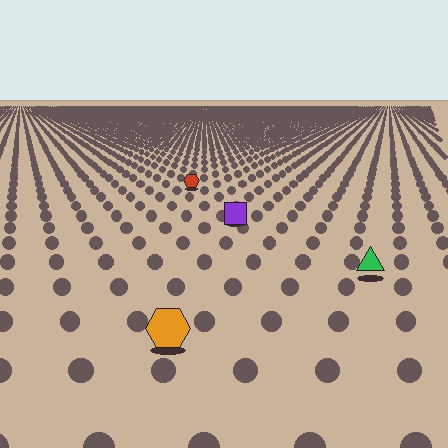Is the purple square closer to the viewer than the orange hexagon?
No. The orange hexagon is closer — you can tell from the texture gradient: the ground texture is coarser near it.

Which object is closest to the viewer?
The orange hexagon is closest. The texture marks near it are larger and more spread out.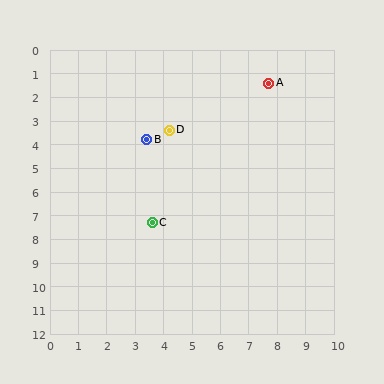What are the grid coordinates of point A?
Point A is at approximately (7.7, 1.4).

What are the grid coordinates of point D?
Point D is at approximately (4.2, 3.4).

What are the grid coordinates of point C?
Point C is at approximately (3.6, 7.3).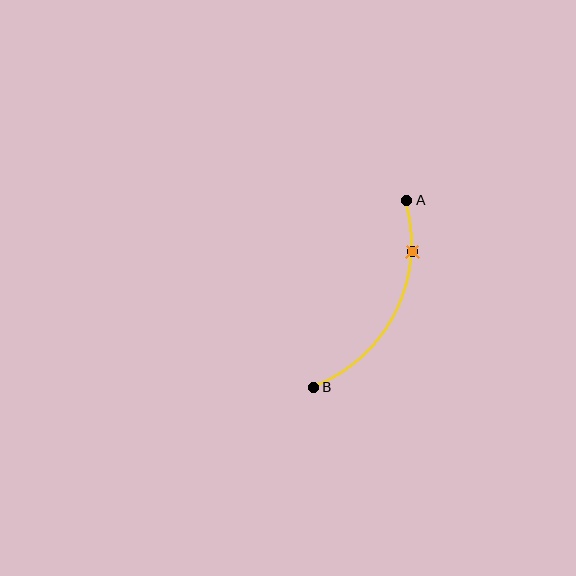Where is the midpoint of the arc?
The arc midpoint is the point on the curve farthest from the straight line joining A and B. It sits to the right of that line.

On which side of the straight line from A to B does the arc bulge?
The arc bulges to the right of the straight line connecting A and B.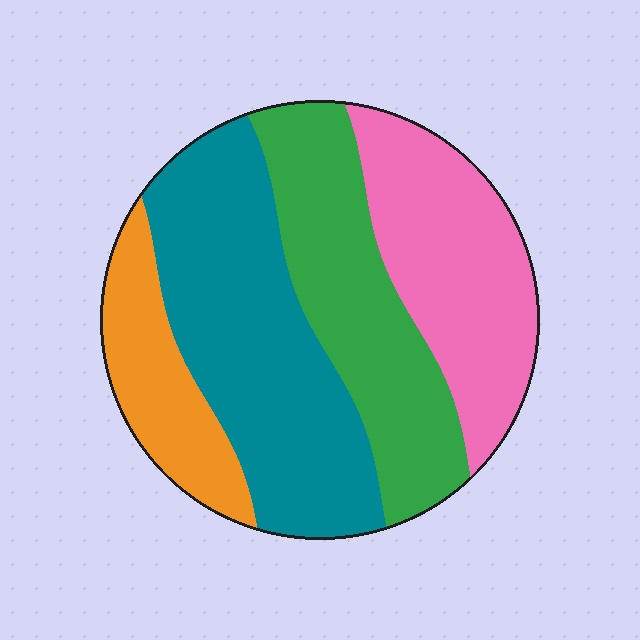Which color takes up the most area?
Teal, at roughly 35%.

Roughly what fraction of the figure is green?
Green takes up about one quarter (1/4) of the figure.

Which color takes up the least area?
Orange, at roughly 15%.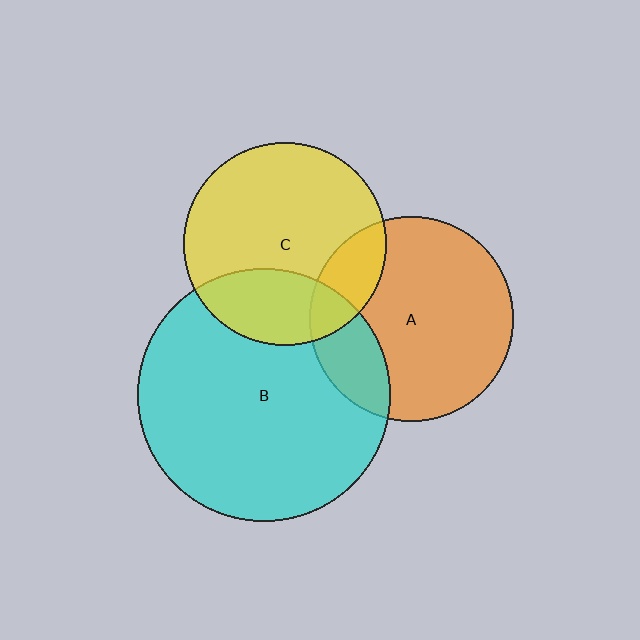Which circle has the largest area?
Circle B (cyan).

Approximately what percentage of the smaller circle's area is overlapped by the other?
Approximately 20%.